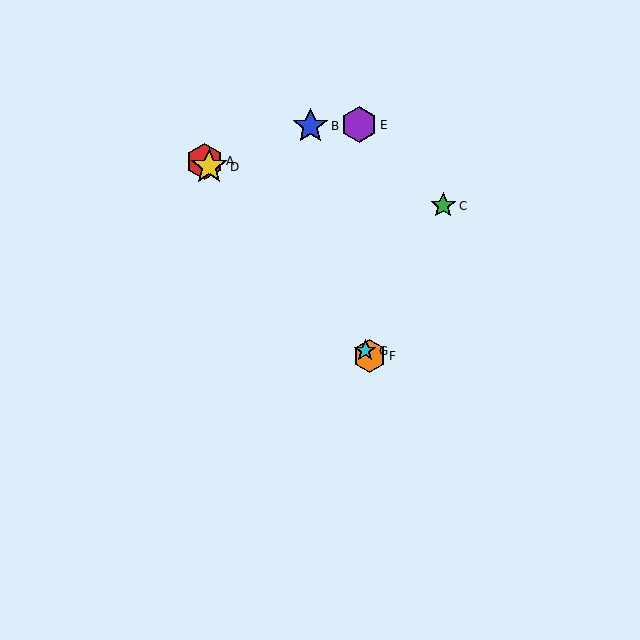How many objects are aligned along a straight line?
4 objects (A, D, F, G) are aligned along a straight line.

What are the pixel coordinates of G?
Object G is at (365, 351).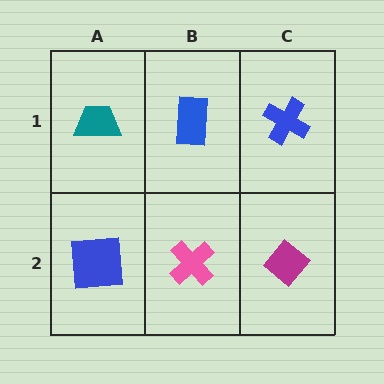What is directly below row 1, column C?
A magenta diamond.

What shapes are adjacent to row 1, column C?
A magenta diamond (row 2, column C), a blue rectangle (row 1, column B).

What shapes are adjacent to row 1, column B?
A pink cross (row 2, column B), a teal trapezoid (row 1, column A), a blue cross (row 1, column C).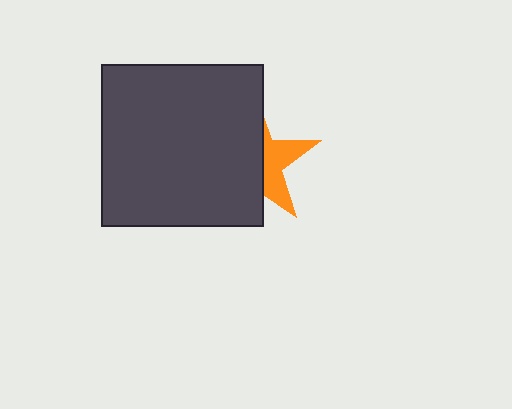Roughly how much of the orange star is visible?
A small part of it is visible (roughly 38%).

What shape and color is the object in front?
The object in front is a dark gray square.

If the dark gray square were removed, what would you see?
You would see the complete orange star.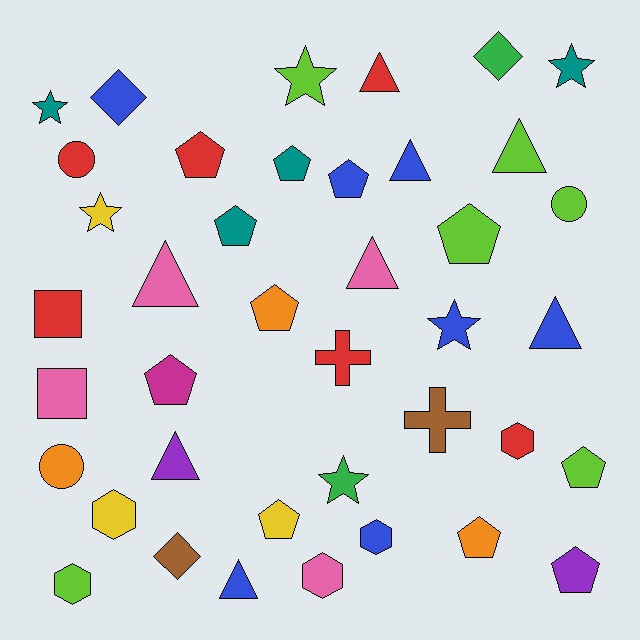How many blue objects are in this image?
There are 7 blue objects.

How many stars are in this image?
There are 6 stars.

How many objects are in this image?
There are 40 objects.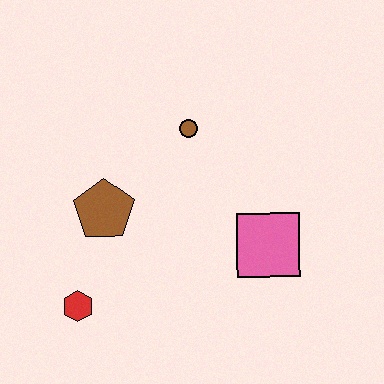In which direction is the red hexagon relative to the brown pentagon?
The red hexagon is below the brown pentagon.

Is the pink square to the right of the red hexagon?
Yes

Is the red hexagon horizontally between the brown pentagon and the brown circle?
No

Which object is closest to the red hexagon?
The brown pentagon is closest to the red hexagon.